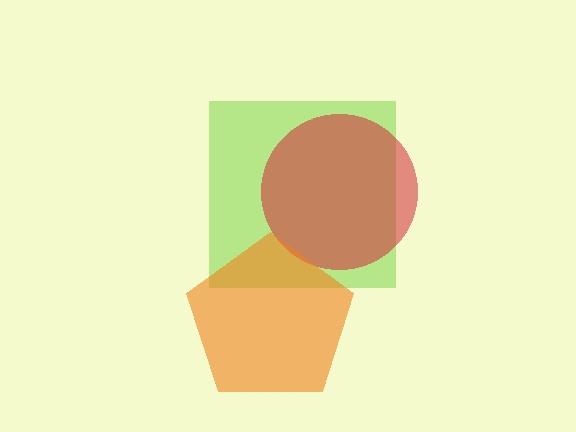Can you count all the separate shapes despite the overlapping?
Yes, there are 3 separate shapes.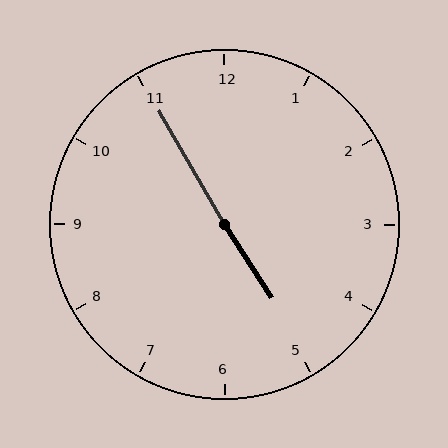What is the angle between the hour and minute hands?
Approximately 178 degrees.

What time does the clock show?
4:55.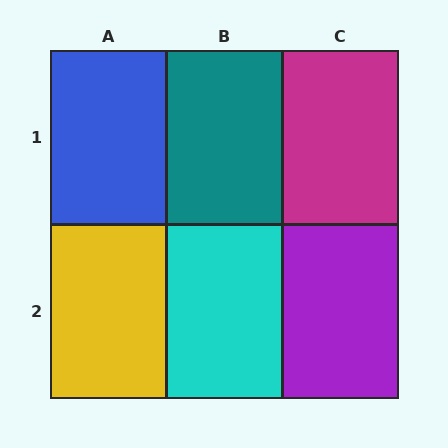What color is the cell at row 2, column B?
Cyan.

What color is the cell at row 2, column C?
Purple.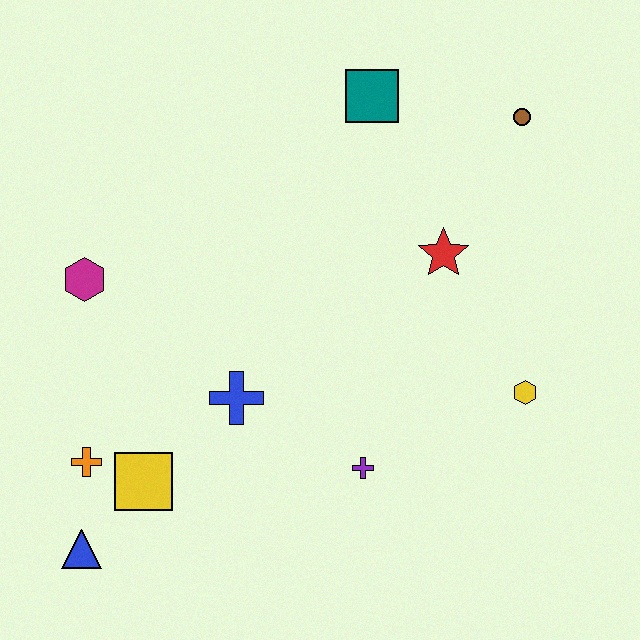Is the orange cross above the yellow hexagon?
No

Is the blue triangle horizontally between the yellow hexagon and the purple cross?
No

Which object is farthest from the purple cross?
The brown circle is farthest from the purple cross.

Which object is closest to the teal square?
The brown circle is closest to the teal square.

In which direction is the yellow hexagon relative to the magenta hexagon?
The yellow hexagon is to the right of the magenta hexagon.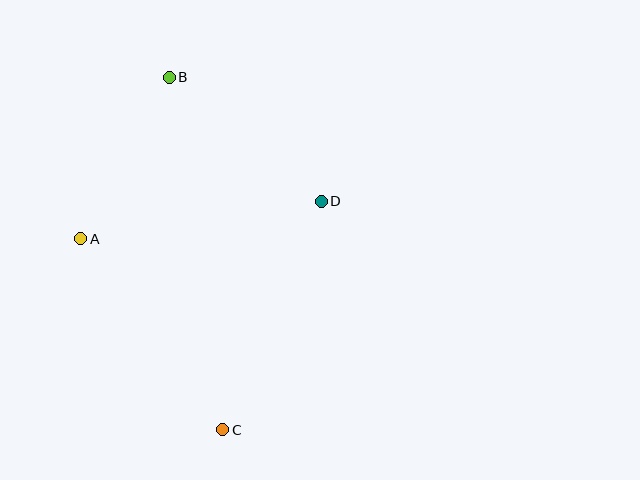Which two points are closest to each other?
Points A and B are closest to each other.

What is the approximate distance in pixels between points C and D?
The distance between C and D is approximately 249 pixels.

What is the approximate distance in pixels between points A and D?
The distance between A and D is approximately 244 pixels.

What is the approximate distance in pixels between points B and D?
The distance between B and D is approximately 197 pixels.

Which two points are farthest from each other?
Points B and C are farthest from each other.